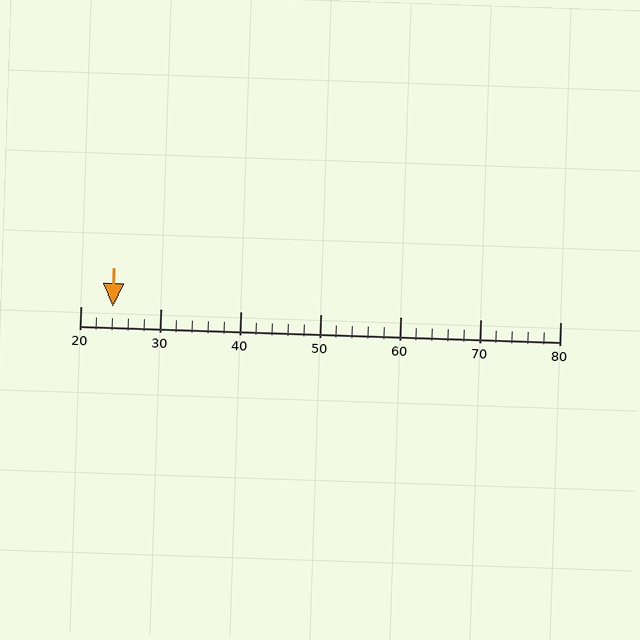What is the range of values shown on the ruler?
The ruler shows values from 20 to 80.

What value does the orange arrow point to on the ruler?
The orange arrow points to approximately 24.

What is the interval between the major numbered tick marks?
The major tick marks are spaced 10 units apart.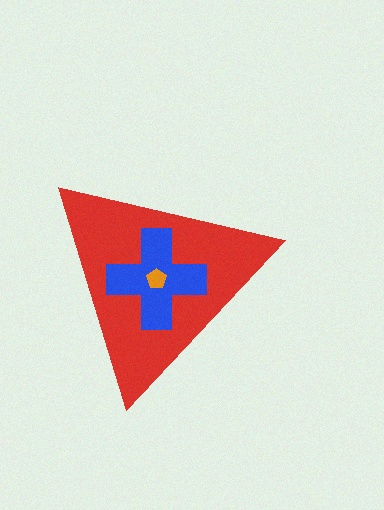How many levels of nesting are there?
3.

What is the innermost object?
The orange pentagon.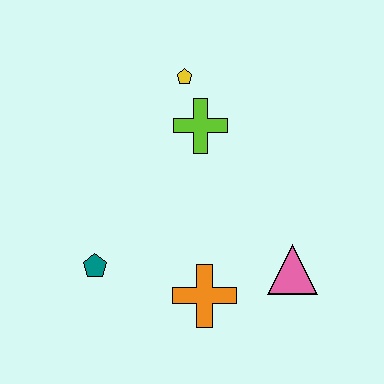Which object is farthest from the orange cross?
The yellow pentagon is farthest from the orange cross.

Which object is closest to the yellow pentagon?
The lime cross is closest to the yellow pentagon.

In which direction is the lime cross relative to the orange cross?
The lime cross is above the orange cross.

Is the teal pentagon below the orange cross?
No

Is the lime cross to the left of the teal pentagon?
No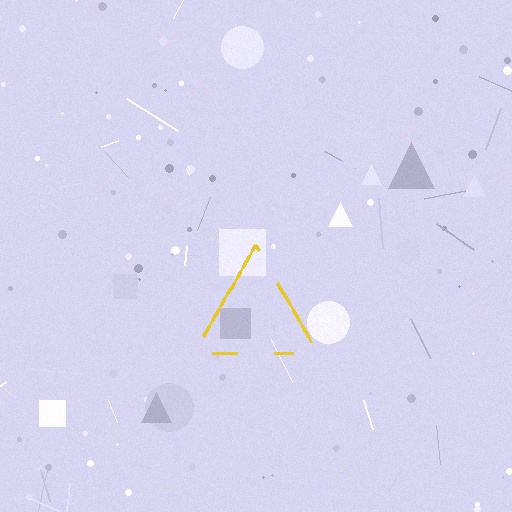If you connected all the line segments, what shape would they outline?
They would outline a triangle.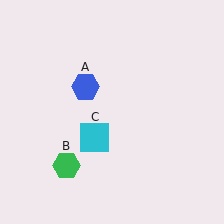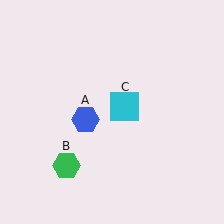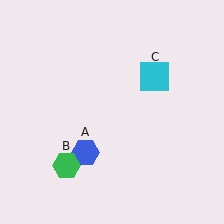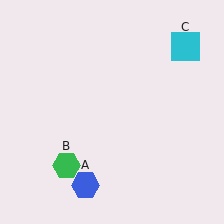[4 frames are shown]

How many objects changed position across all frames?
2 objects changed position: blue hexagon (object A), cyan square (object C).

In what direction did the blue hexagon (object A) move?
The blue hexagon (object A) moved down.